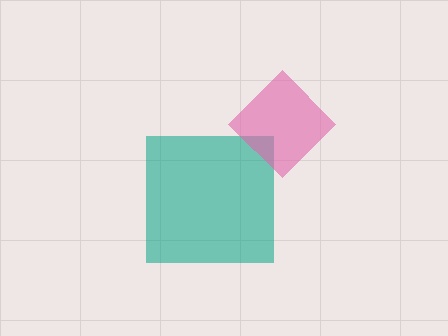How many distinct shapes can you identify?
There are 2 distinct shapes: a teal square, a pink diamond.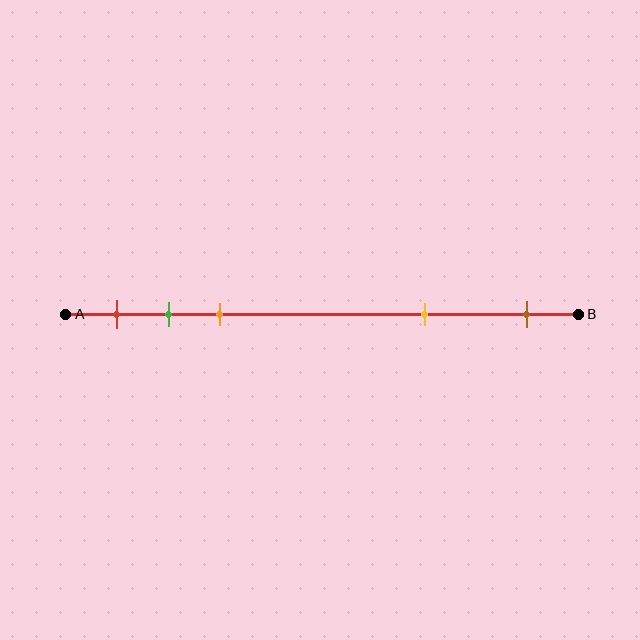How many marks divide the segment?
There are 5 marks dividing the segment.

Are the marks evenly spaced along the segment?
No, the marks are not evenly spaced.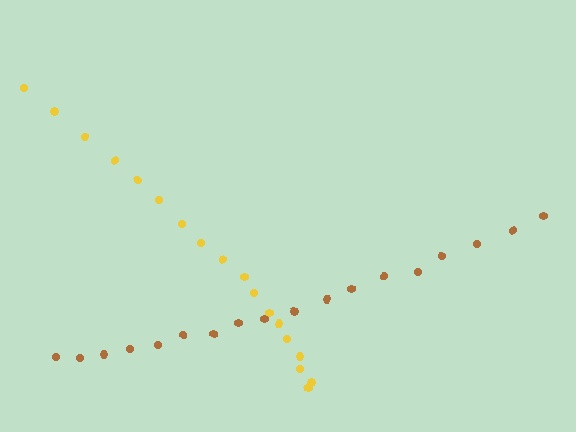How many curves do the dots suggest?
There are 2 distinct paths.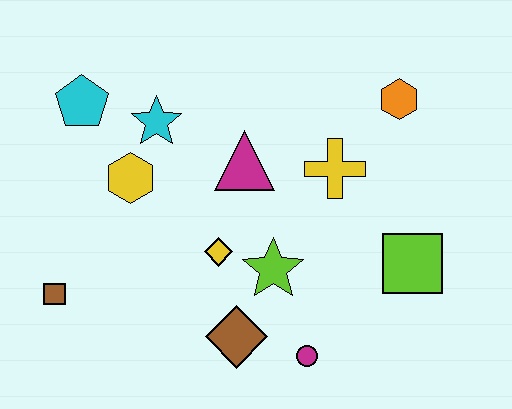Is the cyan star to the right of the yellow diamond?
No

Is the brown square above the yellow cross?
No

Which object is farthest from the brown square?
The orange hexagon is farthest from the brown square.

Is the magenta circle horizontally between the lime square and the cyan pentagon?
Yes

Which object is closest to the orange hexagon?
The yellow cross is closest to the orange hexagon.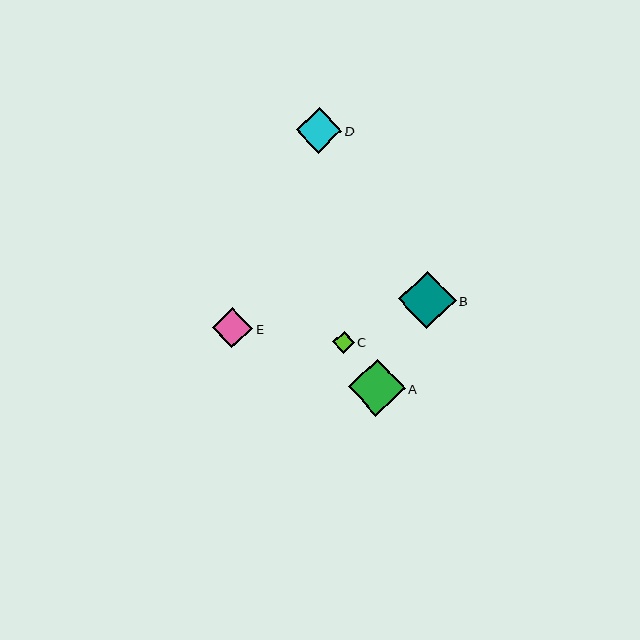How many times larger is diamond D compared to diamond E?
Diamond D is approximately 1.1 times the size of diamond E.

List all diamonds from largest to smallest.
From largest to smallest: B, A, D, E, C.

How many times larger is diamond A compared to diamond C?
Diamond A is approximately 2.6 times the size of diamond C.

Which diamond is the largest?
Diamond B is the largest with a size of approximately 58 pixels.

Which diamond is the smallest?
Diamond C is the smallest with a size of approximately 22 pixels.